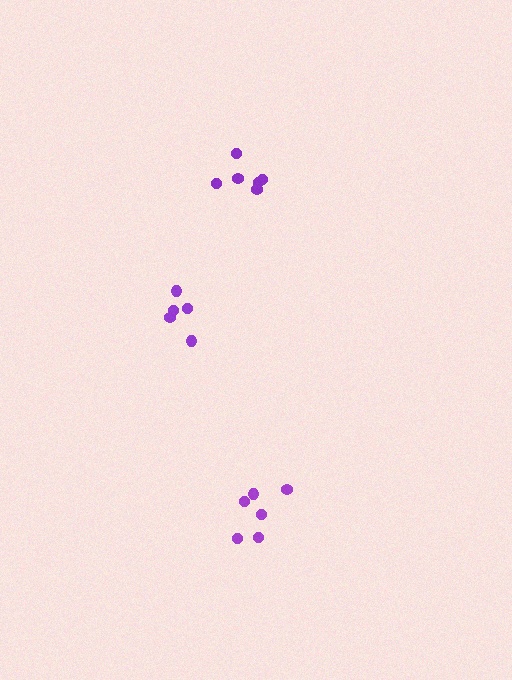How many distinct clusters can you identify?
There are 3 distinct clusters.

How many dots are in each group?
Group 1: 5 dots, Group 2: 6 dots, Group 3: 6 dots (17 total).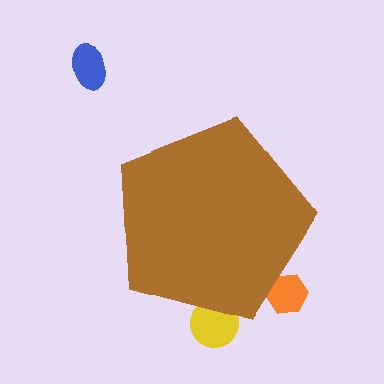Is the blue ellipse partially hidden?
No, the blue ellipse is fully visible.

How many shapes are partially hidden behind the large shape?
2 shapes are partially hidden.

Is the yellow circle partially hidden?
Yes, the yellow circle is partially hidden behind the brown pentagon.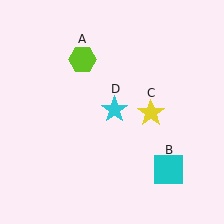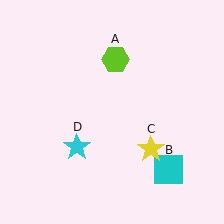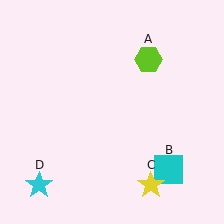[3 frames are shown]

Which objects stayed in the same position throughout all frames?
Cyan square (object B) remained stationary.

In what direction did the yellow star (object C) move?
The yellow star (object C) moved down.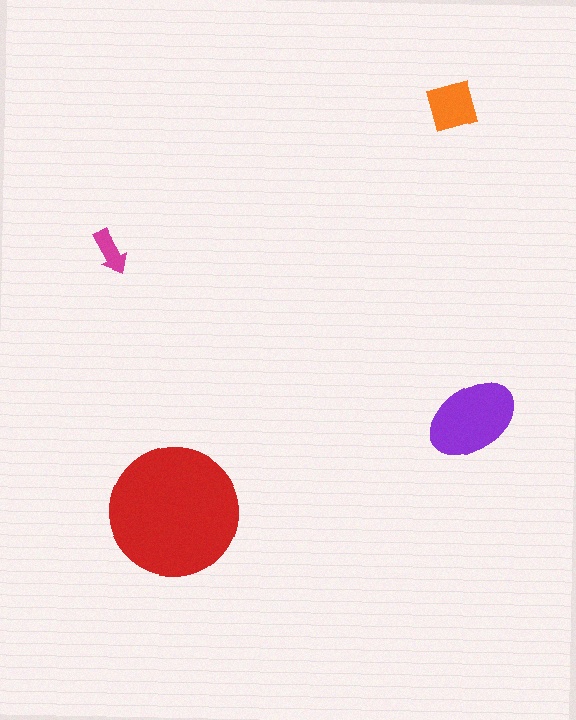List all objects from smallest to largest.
The magenta arrow, the orange diamond, the purple ellipse, the red circle.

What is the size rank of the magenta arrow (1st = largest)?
4th.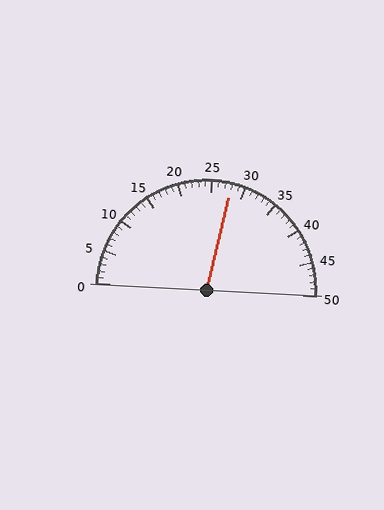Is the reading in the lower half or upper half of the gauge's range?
The reading is in the upper half of the range (0 to 50).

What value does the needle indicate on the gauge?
The needle indicates approximately 28.